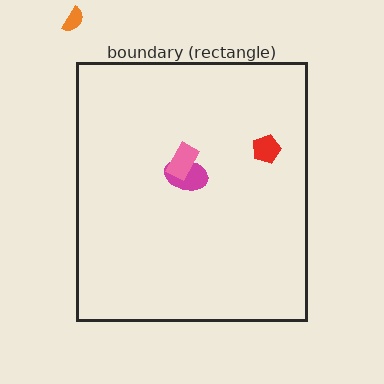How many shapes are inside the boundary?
3 inside, 1 outside.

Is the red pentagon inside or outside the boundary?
Inside.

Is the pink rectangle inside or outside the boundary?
Inside.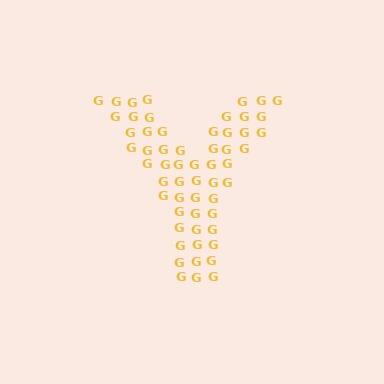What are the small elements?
The small elements are letter G's.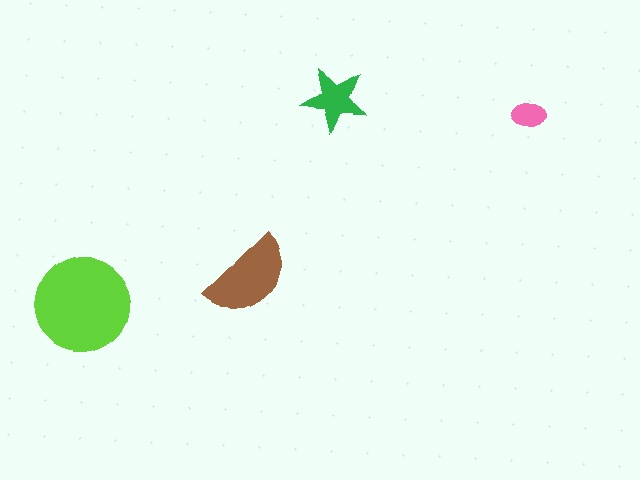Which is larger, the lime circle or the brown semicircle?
The lime circle.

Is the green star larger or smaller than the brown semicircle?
Smaller.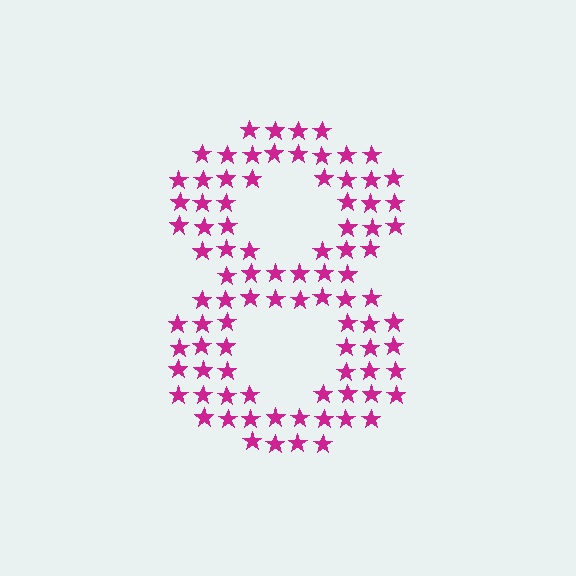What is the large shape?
The large shape is the digit 8.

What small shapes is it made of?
It is made of small stars.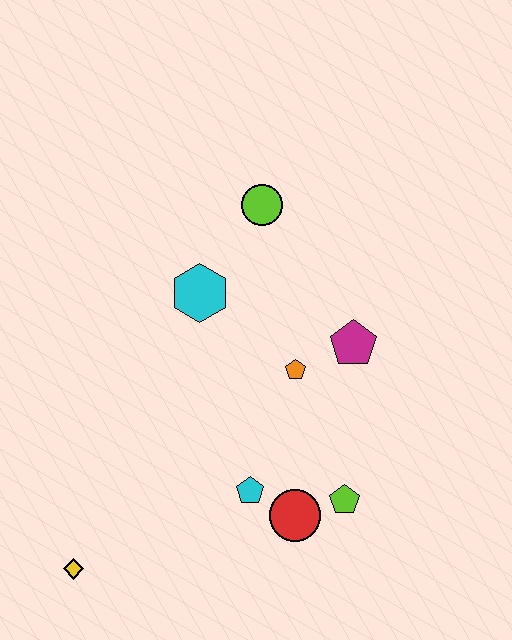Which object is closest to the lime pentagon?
The red circle is closest to the lime pentagon.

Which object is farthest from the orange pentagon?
The yellow diamond is farthest from the orange pentagon.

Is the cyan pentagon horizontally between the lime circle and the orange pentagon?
No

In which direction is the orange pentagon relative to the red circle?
The orange pentagon is above the red circle.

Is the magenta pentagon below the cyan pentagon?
No